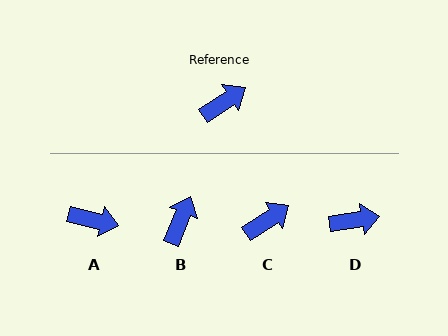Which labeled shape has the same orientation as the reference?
C.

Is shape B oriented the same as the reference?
No, it is off by about 34 degrees.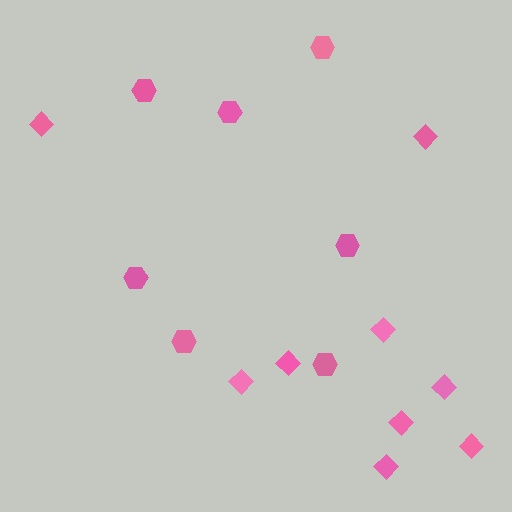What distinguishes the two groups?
There are 2 groups: one group of diamonds (9) and one group of hexagons (7).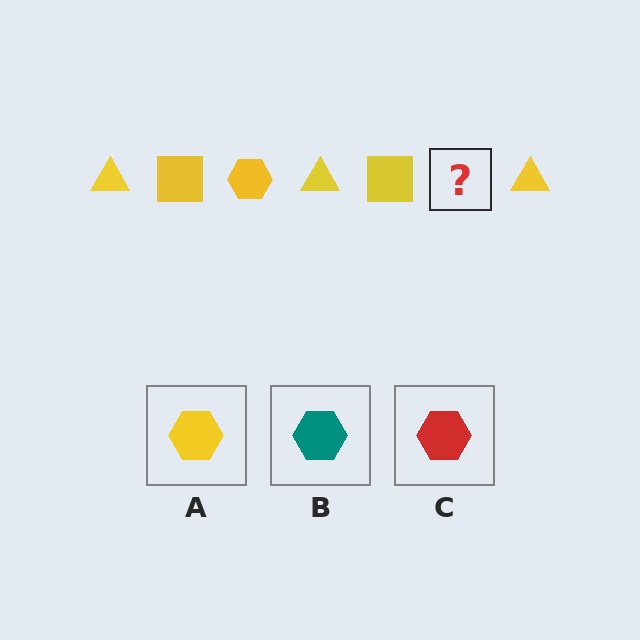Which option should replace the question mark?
Option A.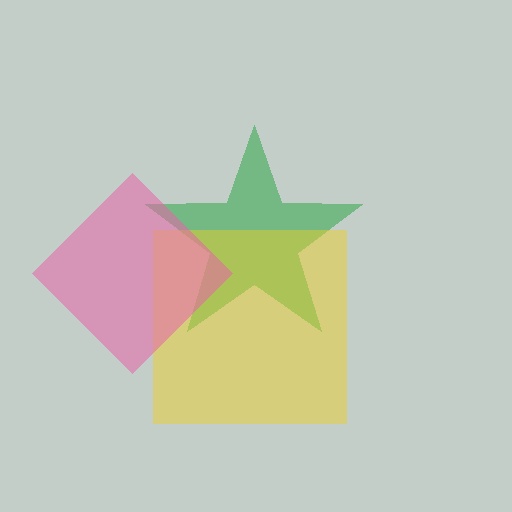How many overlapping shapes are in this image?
There are 3 overlapping shapes in the image.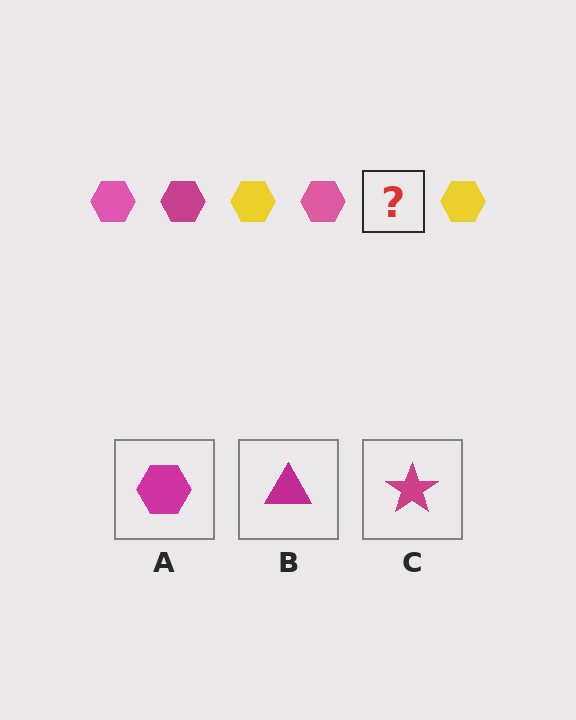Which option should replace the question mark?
Option A.